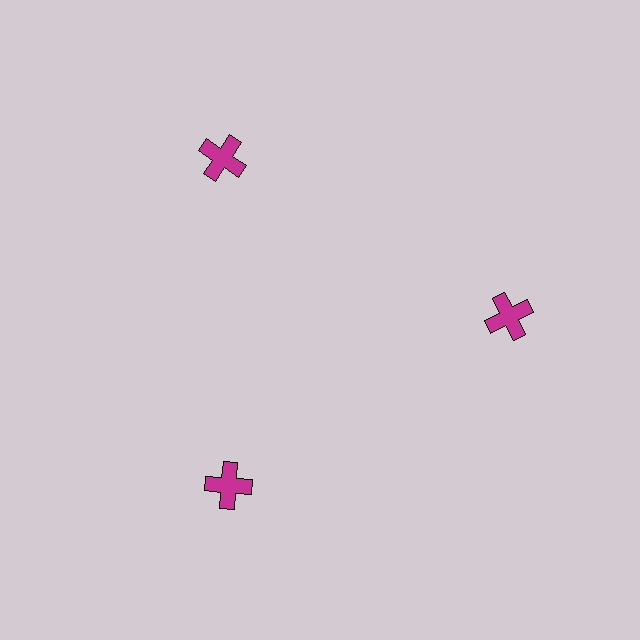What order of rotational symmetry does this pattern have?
This pattern has 3-fold rotational symmetry.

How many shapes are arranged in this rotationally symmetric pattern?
There are 3 shapes, arranged in 3 groups of 1.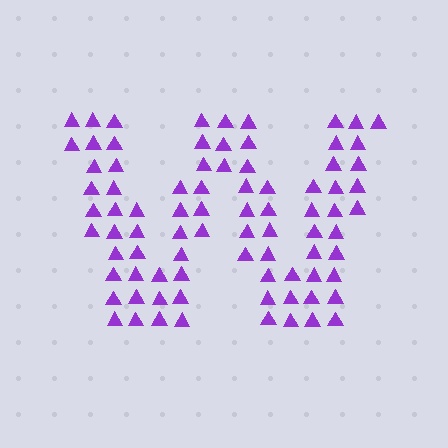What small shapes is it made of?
It is made of small triangles.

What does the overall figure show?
The overall figure shows the letter W.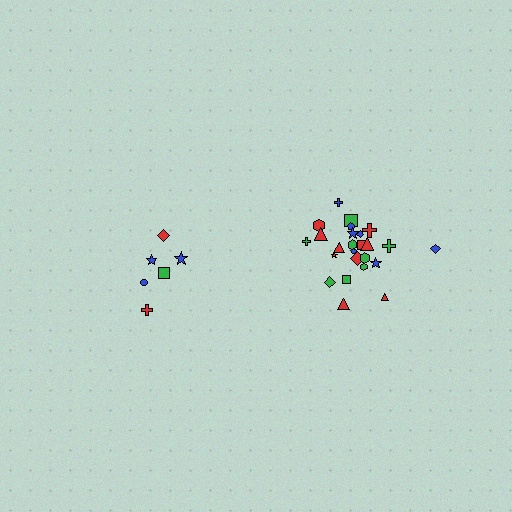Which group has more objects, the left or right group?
The right group.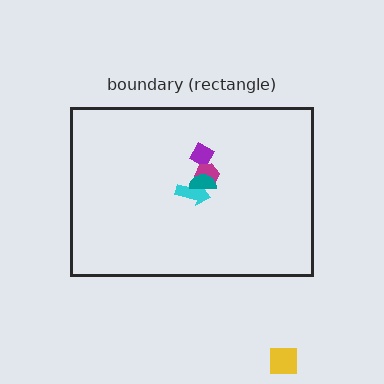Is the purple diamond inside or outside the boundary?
Inside.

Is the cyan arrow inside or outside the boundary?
Inside.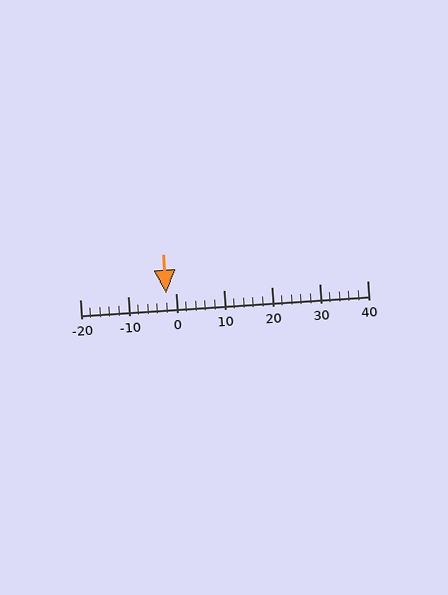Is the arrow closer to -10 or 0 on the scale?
The arrow is closer to 0.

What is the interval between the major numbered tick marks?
The major tick marks are spaced 10 units apart.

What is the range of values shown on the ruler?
The ruler shows values from -20 to 40.